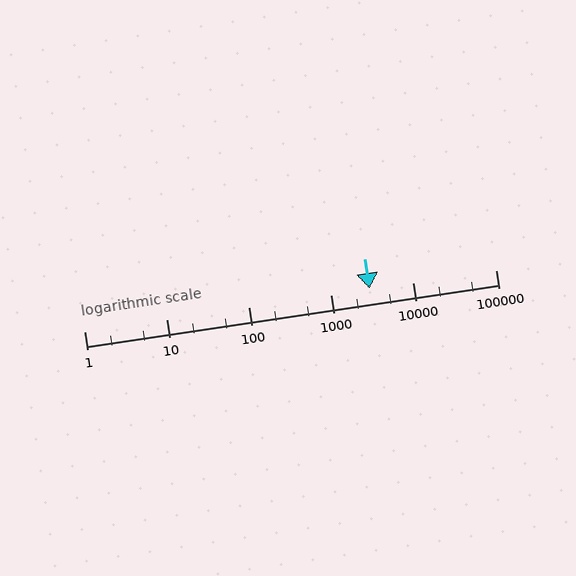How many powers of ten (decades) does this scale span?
The scale spans 5 decades, from 1 to 100000.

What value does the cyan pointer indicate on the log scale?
The pointer indicates approximately 2900.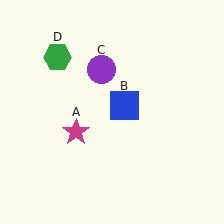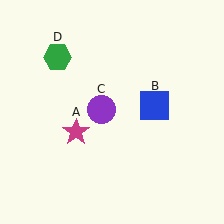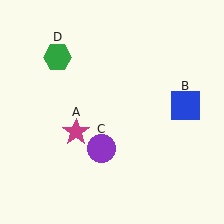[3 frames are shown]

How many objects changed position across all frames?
2 objects changed position: blue square (object B), purple circle (object C).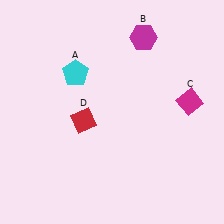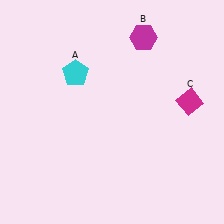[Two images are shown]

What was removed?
The red diamond (D) was removed in Image 2.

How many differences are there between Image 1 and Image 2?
There is 1 difference between the two images.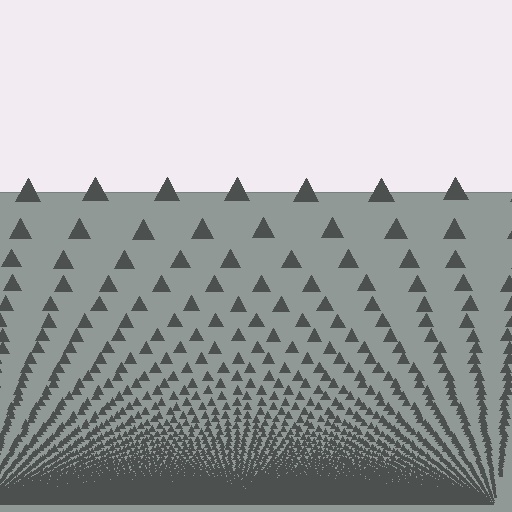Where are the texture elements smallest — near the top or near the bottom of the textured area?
Near the bottom.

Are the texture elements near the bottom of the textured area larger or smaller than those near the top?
Smaller. The gradient is inverted — elements near the bottom are smaller and denser.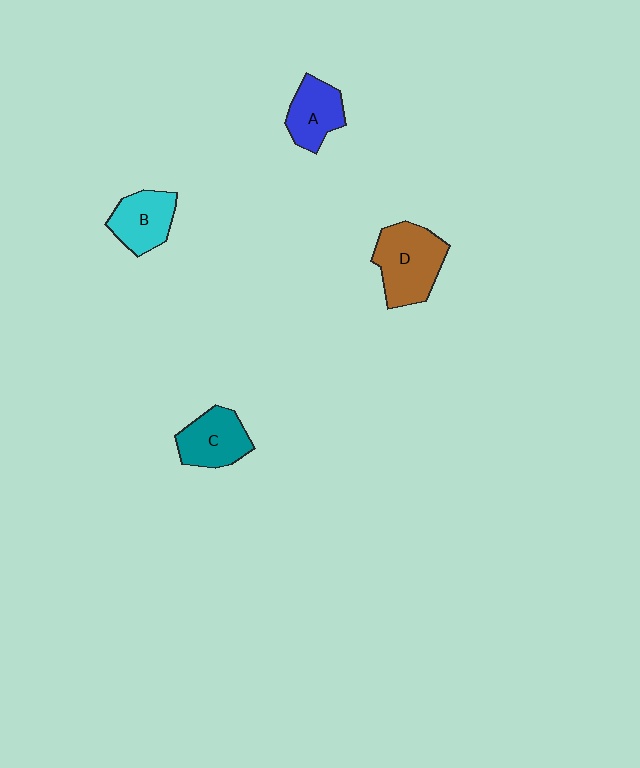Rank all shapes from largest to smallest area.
From largest to smallest: D (brown), C (teal), B (cyan), A (blue).